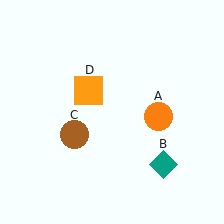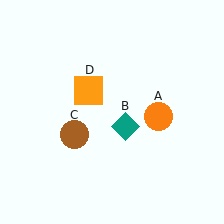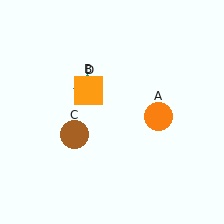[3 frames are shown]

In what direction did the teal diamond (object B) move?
The teal diamond (object B) moved up and to the left.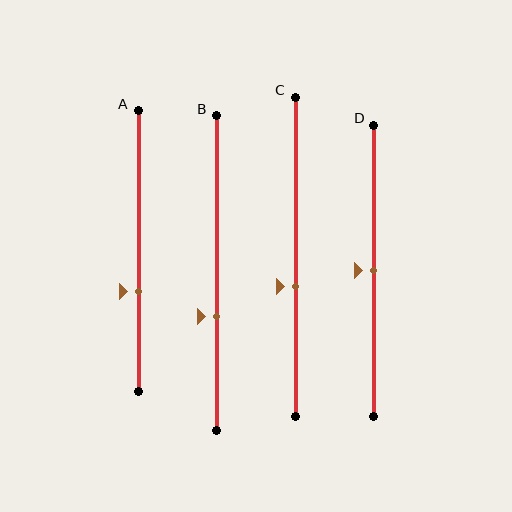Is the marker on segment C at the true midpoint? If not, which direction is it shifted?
No, the marker on segment C is shifted downward by about 9% of the segment length.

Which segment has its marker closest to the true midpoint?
Segment D has its marker closest to the true midpoint.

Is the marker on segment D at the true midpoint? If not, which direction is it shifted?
Yes, the marker on segment D is at the true midpoint.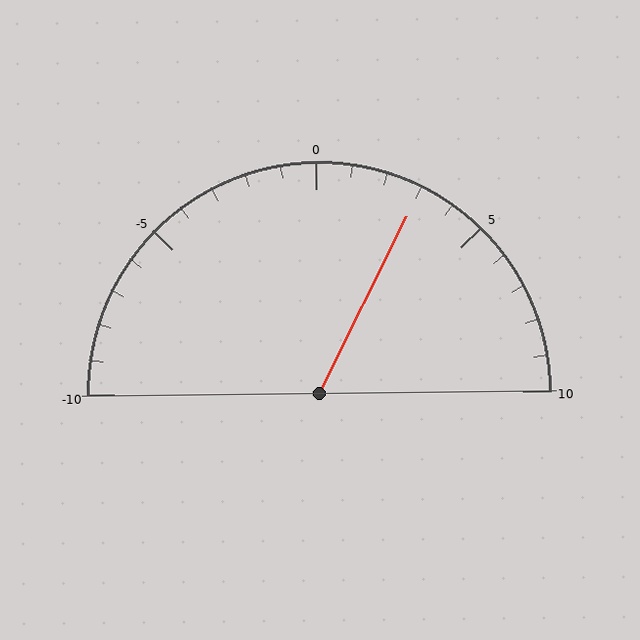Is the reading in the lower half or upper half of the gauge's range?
The reading is in the upper half of the range (-10 to 10).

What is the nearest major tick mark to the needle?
The nearest major tick mark is 5.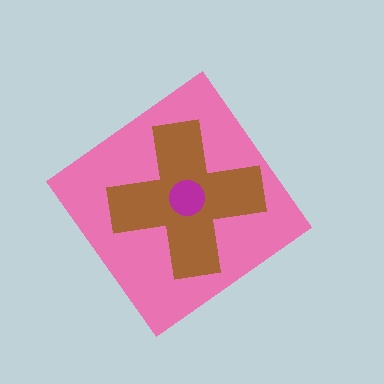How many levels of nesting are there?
3.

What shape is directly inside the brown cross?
The magenta circle.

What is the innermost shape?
The magenta circle.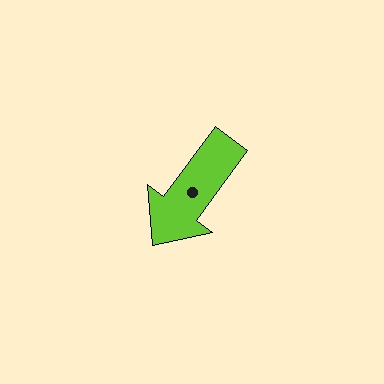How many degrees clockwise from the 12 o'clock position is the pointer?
Approximately 217 degrees.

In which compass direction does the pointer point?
Southwest.